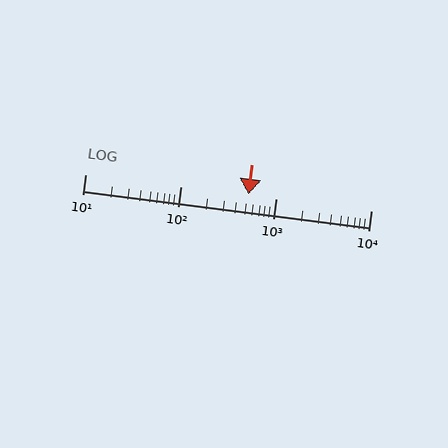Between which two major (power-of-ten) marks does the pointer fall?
The pointer is between 100 and 1000.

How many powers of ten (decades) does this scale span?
The scale spans 3 decades, from 10 to 10000.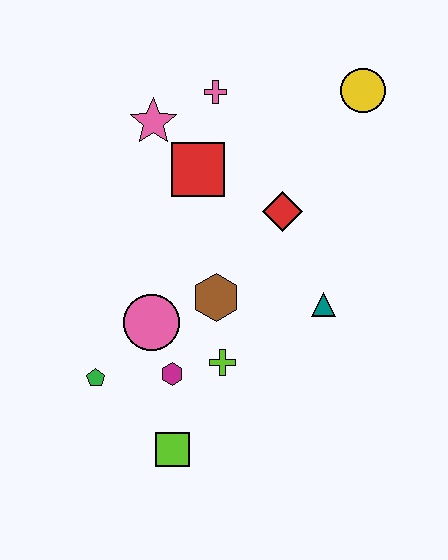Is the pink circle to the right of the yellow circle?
No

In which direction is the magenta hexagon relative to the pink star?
The magenta hexagon is below the pink star.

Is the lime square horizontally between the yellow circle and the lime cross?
No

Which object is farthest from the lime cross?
The yellow circle is farthest from the lime cross.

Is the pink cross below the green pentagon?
No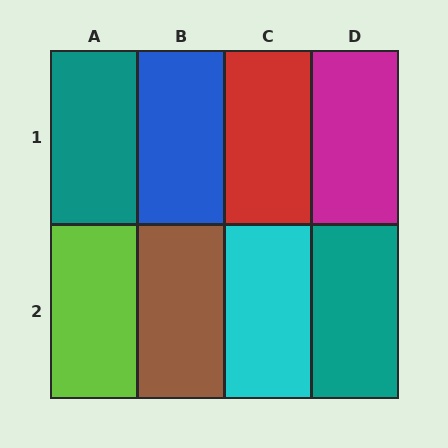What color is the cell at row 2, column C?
Cyan.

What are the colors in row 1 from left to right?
Teal, blue, red, magenta.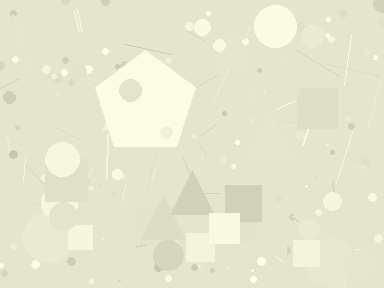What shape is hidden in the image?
A pentagon is hidden in the image.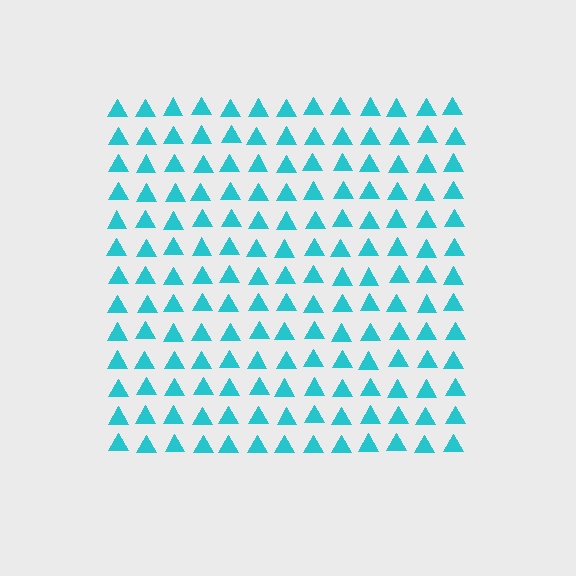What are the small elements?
The small elements are triangles.